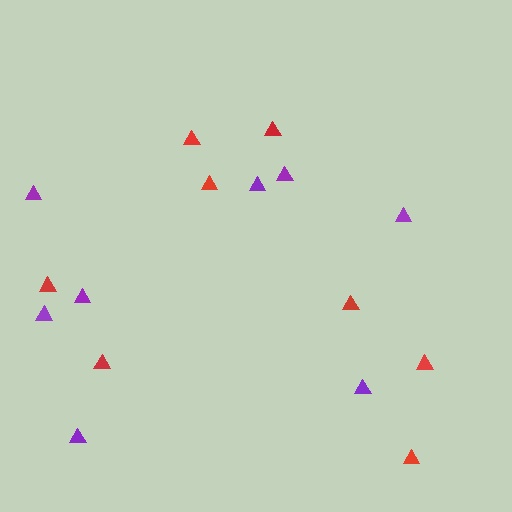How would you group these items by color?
There are 2 groups: one group of purple triangles (8) and one group of red triangles (8).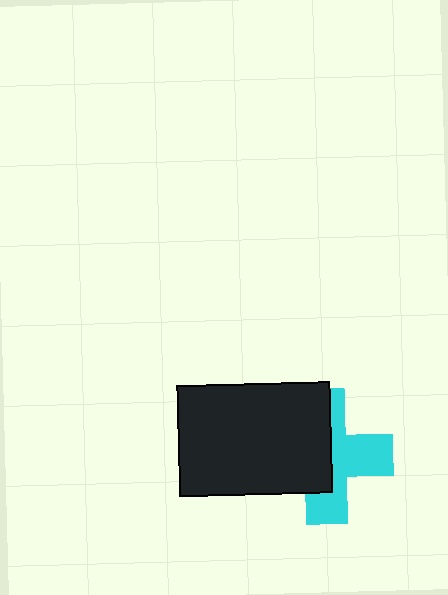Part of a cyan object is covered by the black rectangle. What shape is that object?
It is a cross.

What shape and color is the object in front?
The object in front is a black rectangle.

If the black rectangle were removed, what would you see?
You would see the complete cyan cross.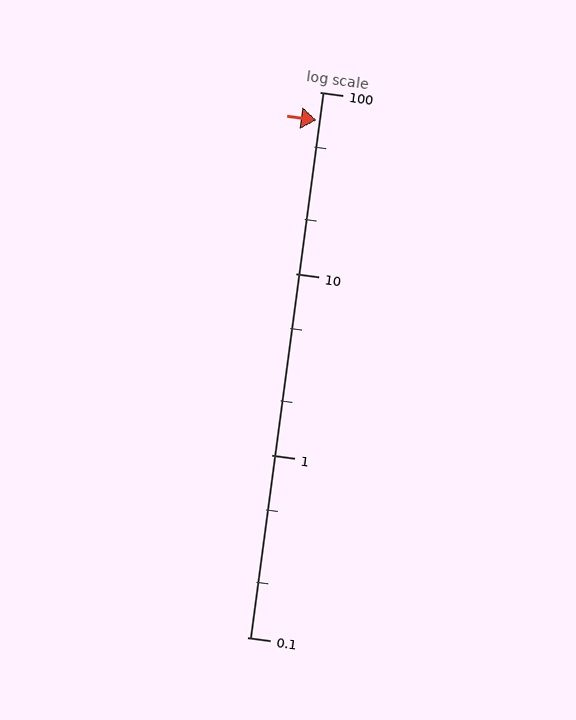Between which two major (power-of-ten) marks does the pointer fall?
The pointer is between 10 and 100.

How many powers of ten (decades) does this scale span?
The scale spans 3 decades, from 0.1 to 100.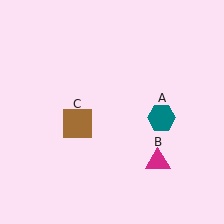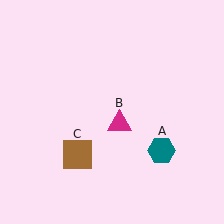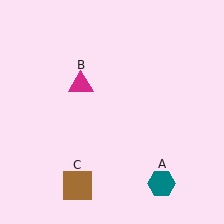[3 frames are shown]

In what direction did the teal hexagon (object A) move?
The teal hexagon (object A) moved down.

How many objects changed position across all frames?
3 objects changed position: teal hexagon (object A), magenta triangle (object B), brown square (object C).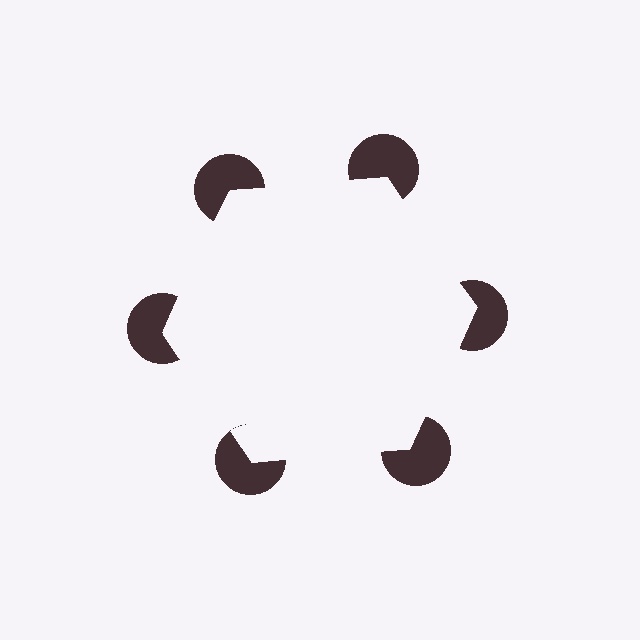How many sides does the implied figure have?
6 sides.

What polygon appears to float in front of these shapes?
An illusory hexagon — its edges are inferred from the aligned wedge cuts in the pac-man discs, not physically drawn.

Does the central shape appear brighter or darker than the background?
It typically appears slightly brighter than the background, even though no actual brightness change is drawn.